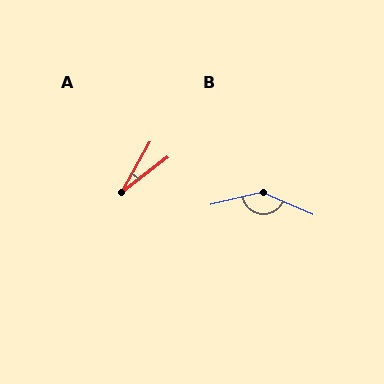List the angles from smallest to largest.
A (24°), B (143°).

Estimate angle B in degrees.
Approximately 143 degrees.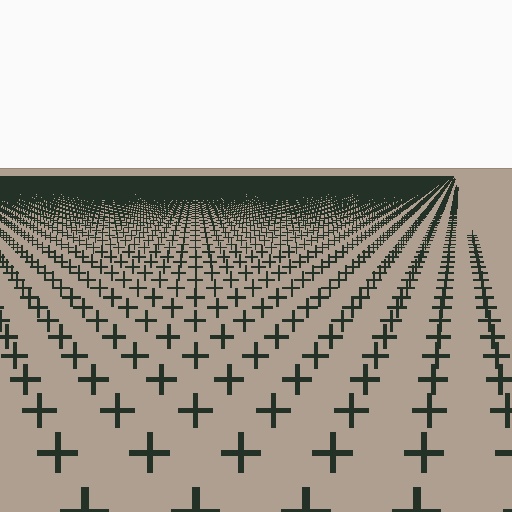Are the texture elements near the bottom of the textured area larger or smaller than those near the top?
Larger. Near the bottom, elements are closer to the viewer and appear at a bigger on-screen size.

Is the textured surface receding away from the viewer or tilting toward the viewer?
The surface is receding away from the viewer. Texture elements get smaller and denser toward the top.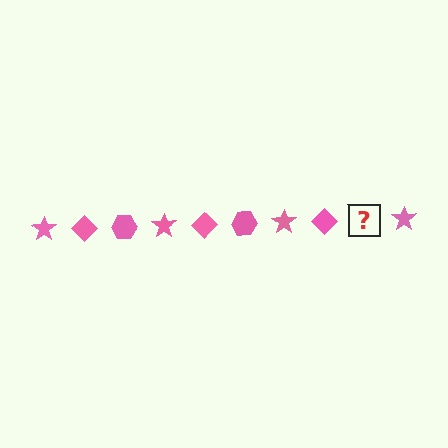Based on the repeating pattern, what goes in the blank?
The blank should be a pink hexagon.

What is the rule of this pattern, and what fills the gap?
The rule is that the pattern cycles through star, diamond, hexagon shapes in pink. The gap should be filled with a pink hexagon.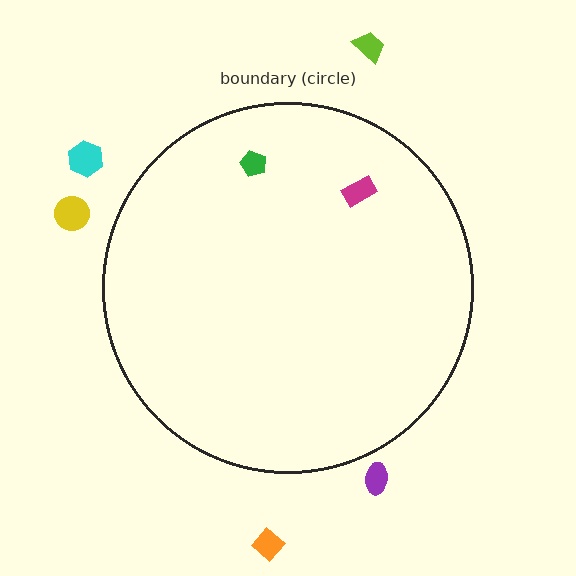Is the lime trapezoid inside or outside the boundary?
Outside.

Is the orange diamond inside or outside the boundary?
Outside.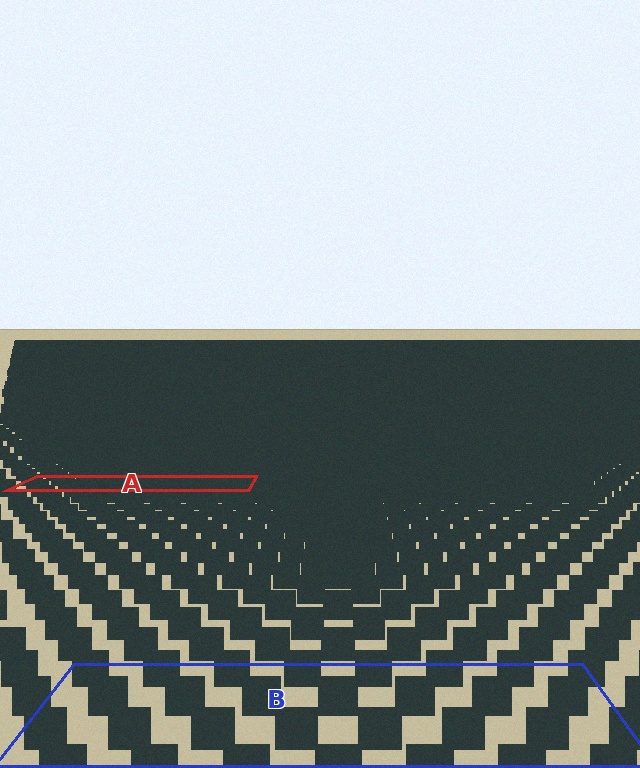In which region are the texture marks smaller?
The texture marks are smaller in region A, because it is farther away.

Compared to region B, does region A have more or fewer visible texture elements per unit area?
Region A has more texture elements per unit area — they are packed more densely because it is farther away.